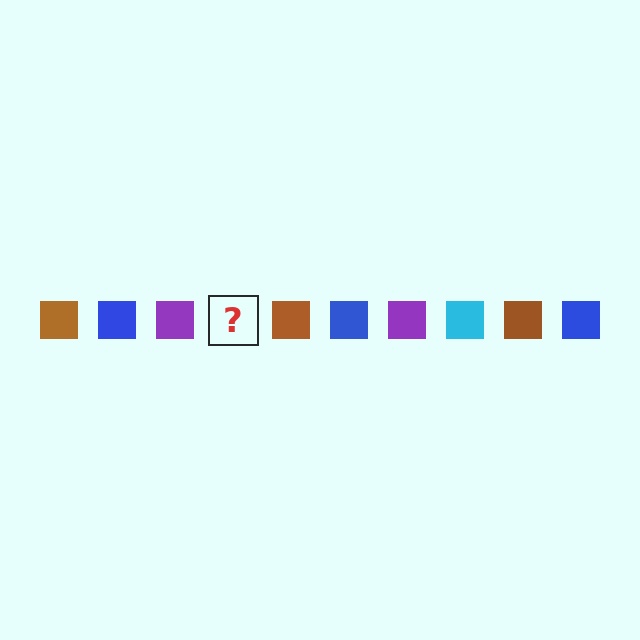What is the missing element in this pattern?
The missing element is a cyan square.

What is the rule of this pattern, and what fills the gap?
The rule is that the pattern cycles through brown, blue, purple, cyan squares. The gap should be filled with a cyan square.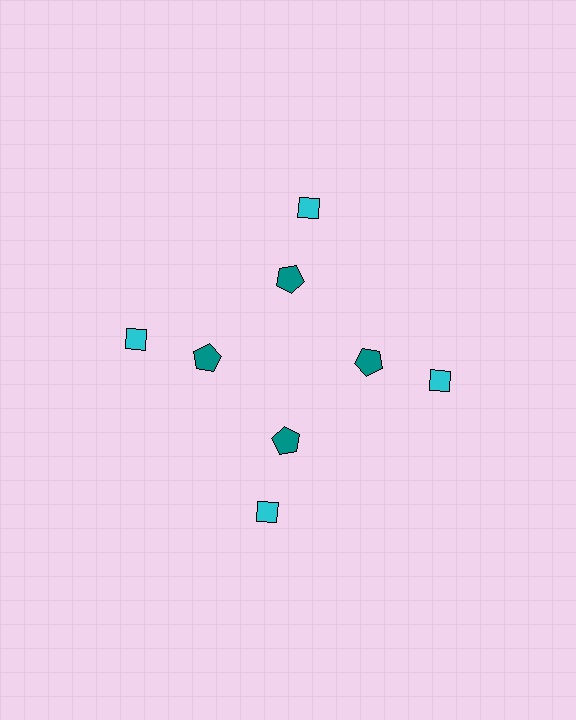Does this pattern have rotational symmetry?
Yes, this pattern has 4-fold rotational symmetry. It looks the same after rotating 90 degrees around the center.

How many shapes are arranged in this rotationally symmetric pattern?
There are 8 shapes, arranged in 4 groups of 2.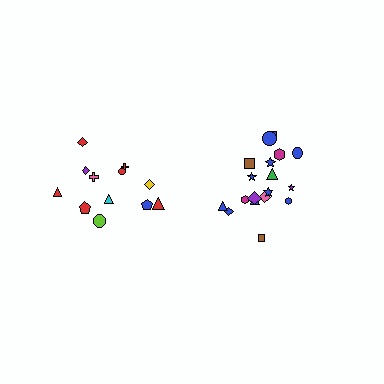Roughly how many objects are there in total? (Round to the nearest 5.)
Roughly 30 objects in total.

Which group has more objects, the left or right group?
The right group.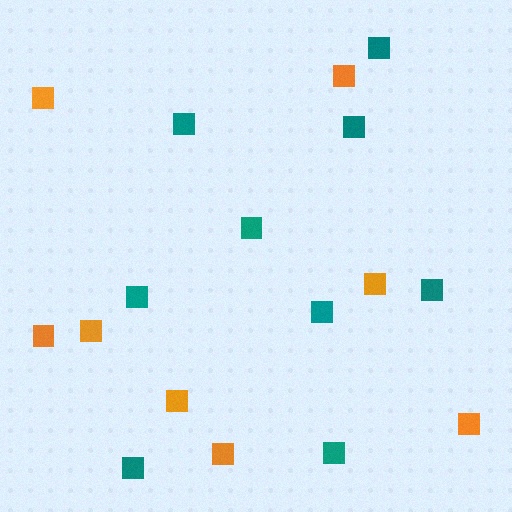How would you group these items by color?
There are 2 groups: one group of teal squares (9) and one group of orange squares (8).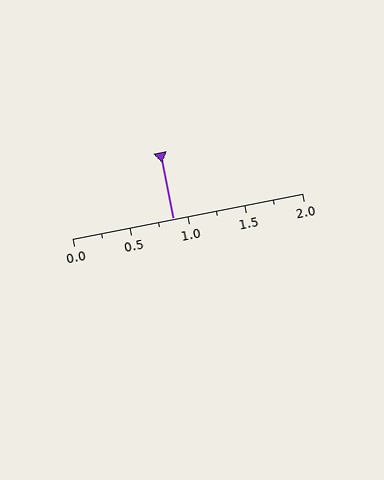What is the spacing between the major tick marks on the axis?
The major ticks are spaced 0.5 apart.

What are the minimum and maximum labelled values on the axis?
The axis runs from 0.0 to 2.0.